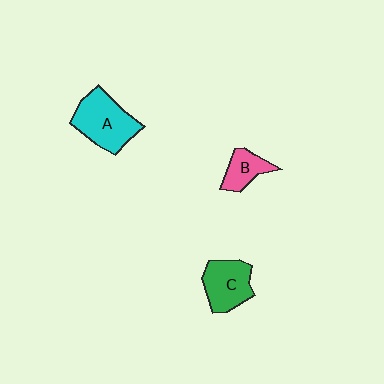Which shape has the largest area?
Shape A (cyan).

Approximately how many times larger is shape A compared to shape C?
Approximately 1.3 times.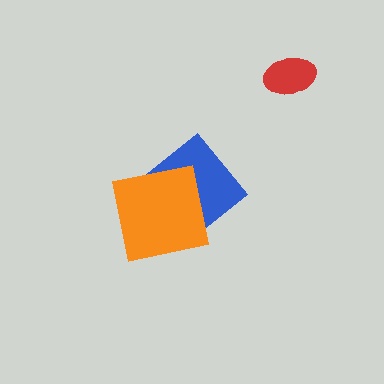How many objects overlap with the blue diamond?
1 object overlaps with the blue diamond.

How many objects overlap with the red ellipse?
0 objects overlap with the red ellipse.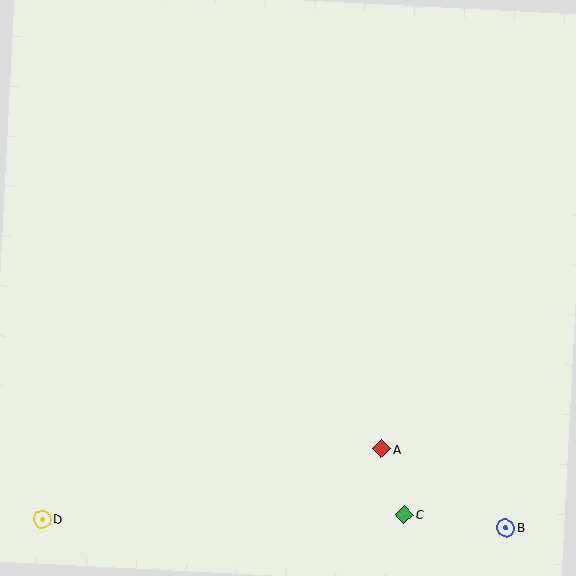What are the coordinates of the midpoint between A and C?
The midpoint between A and C is at (393, 482).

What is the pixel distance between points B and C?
The distance between B and C is 103 pixels.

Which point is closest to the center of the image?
Point A at (382, 449) is closest to the center.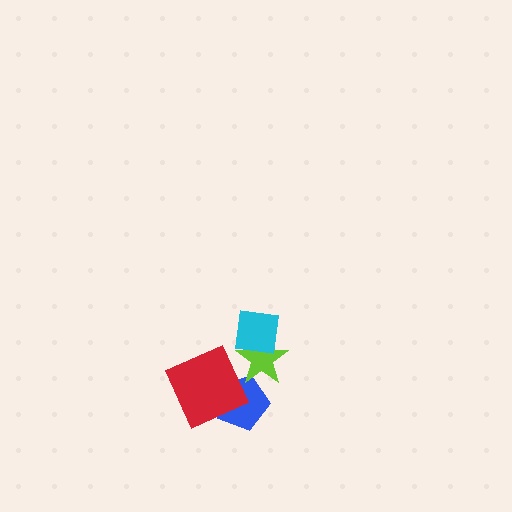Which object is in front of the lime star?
The cyan square is in front of the lime star.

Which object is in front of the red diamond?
The lime star is in front of the red diamond.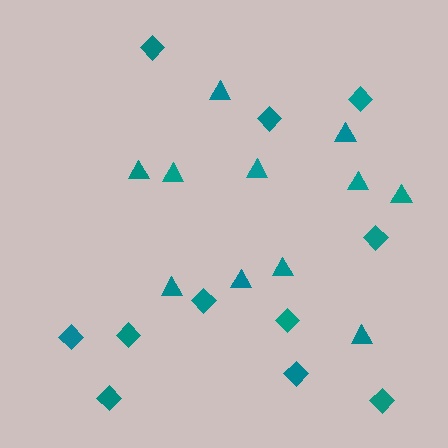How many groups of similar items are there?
There are 2 groups: one group of diamonds (11) and one group of triangles (11).